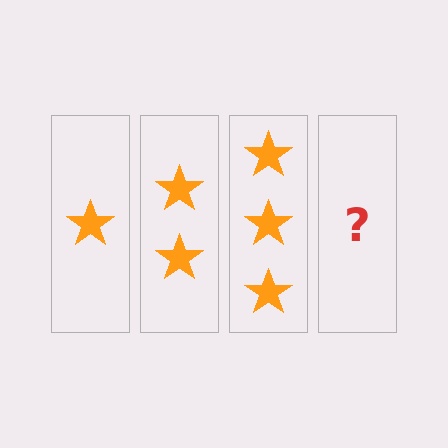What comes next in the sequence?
The next element should be 4 stars.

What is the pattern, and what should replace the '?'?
The pattern is that each step adds one more star. The '?' should be 4 stars.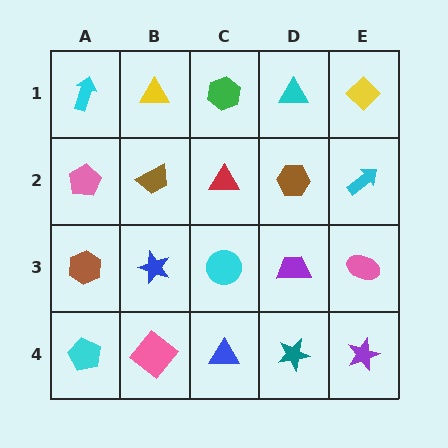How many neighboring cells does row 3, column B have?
4.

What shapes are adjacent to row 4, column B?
A blue star (row 3, column B), a cyan pentagon (row 4, column A), a blue triangle (row 4, column C).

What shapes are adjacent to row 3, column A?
A pink pentagon (row 2, column A), a cyan pentagon (row 4, column A), a blue star (row 3, column B).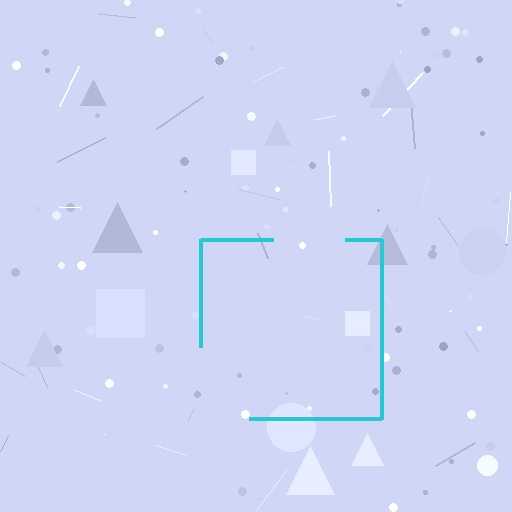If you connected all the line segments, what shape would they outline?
They would outline a square.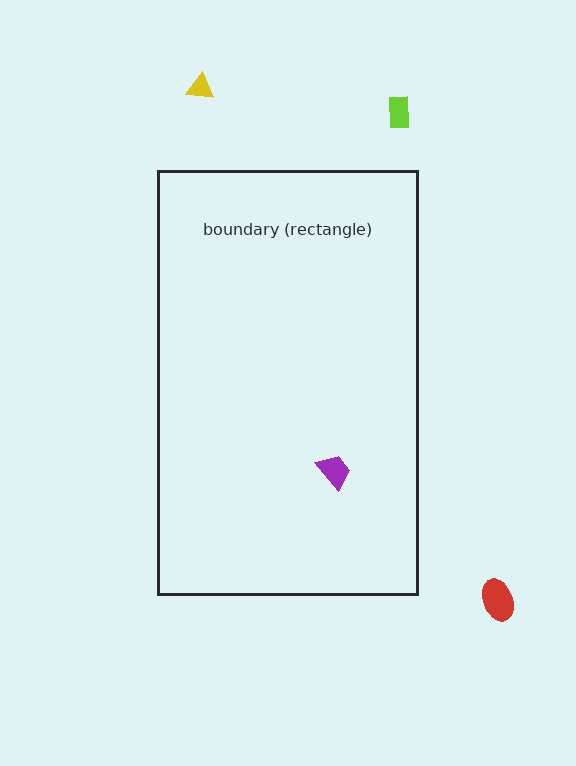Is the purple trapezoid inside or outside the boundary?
Inside.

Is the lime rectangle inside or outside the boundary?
Outside.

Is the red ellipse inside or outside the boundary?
Outside.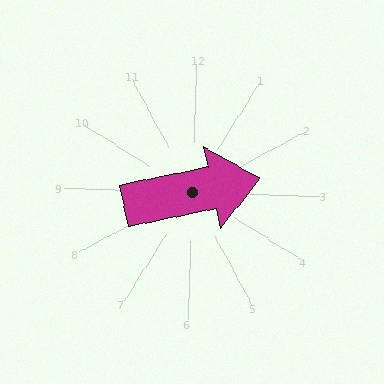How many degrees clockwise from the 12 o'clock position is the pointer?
Approximately 77 degrees.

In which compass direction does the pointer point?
East.